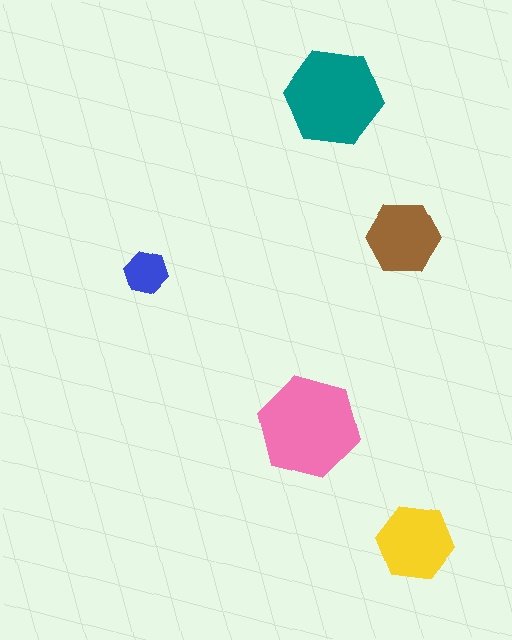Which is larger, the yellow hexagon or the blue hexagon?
The yellow one.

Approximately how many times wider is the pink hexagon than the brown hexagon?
About 1.5 times wider.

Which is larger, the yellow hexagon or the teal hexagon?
The teal one.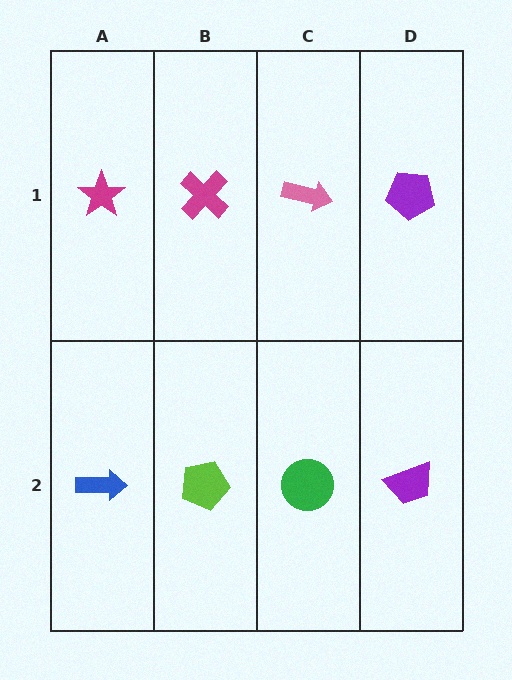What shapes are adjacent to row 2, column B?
A magenta cross (row 1, column B), a blue arrow (row 2, column A), a green circle (row 2, column C).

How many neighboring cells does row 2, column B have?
3.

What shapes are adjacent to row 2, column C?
A pink arrow (row 1, column C), a lime pentagon (row 2, column B), a purple trapezoid (row 2, column D).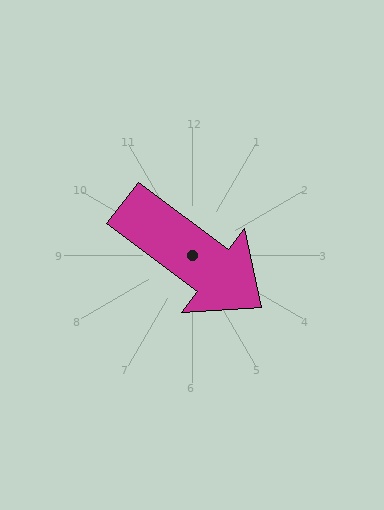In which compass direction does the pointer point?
Southeast.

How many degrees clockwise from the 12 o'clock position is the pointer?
Approximately 127 degrees.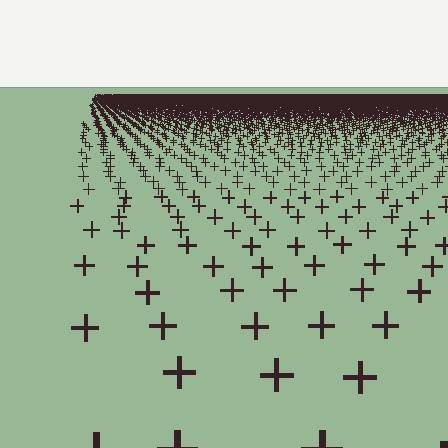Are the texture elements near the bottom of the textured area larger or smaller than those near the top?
Larger. Near the bottom, elements are closer to the viewer and appear at a bigger on-screen size.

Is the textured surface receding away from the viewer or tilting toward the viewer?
The surface is receding away from the viewer. Texture elements get smaller and denser toward the top.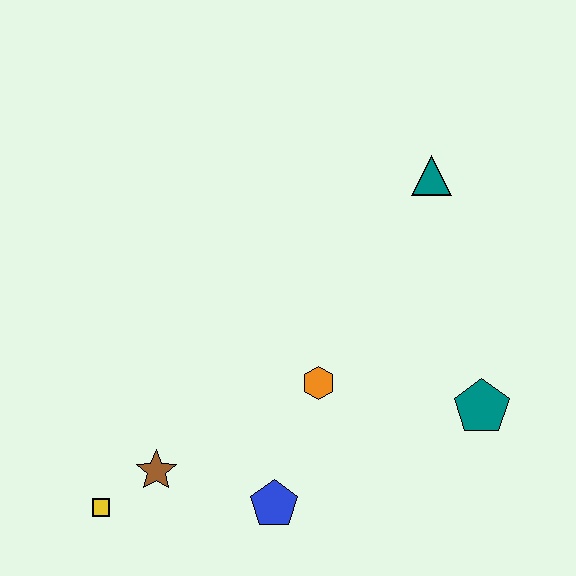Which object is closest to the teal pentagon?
The orange hexagon is closest to the teal pentagon.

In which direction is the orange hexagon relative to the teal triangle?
The orange hexagon is below the teal triangle.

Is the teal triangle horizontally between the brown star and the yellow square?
No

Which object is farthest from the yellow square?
The teal triangle is farthest from the yellow square.